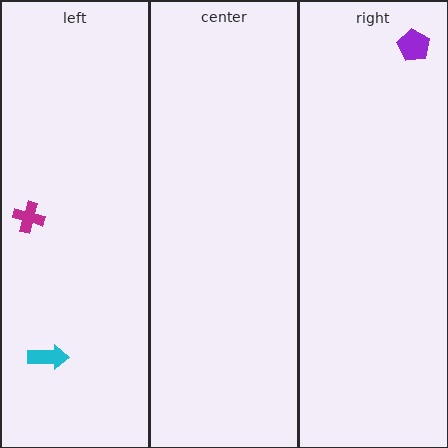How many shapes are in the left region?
2.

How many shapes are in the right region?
1.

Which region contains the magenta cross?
The left region.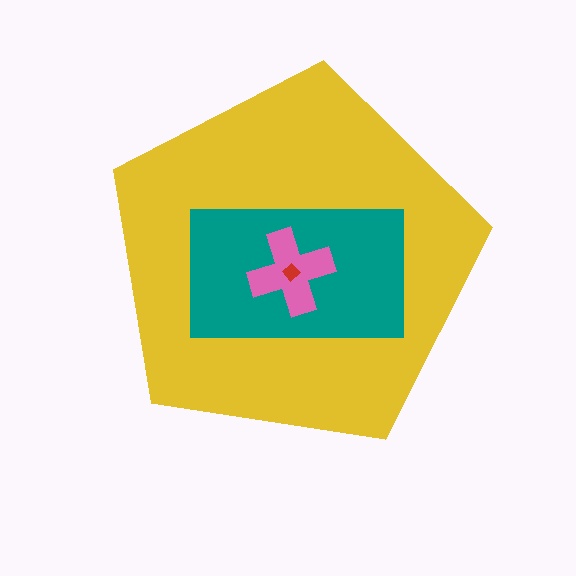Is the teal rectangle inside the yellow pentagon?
Yes.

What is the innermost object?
The red diamond.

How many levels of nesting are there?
4.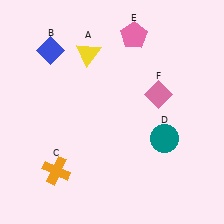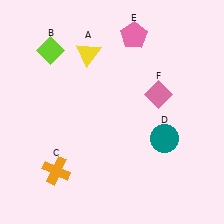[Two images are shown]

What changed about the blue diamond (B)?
In Image 1, B is blue. In Image 2, it changed to lime.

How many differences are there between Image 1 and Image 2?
There is 1 difference between the two images.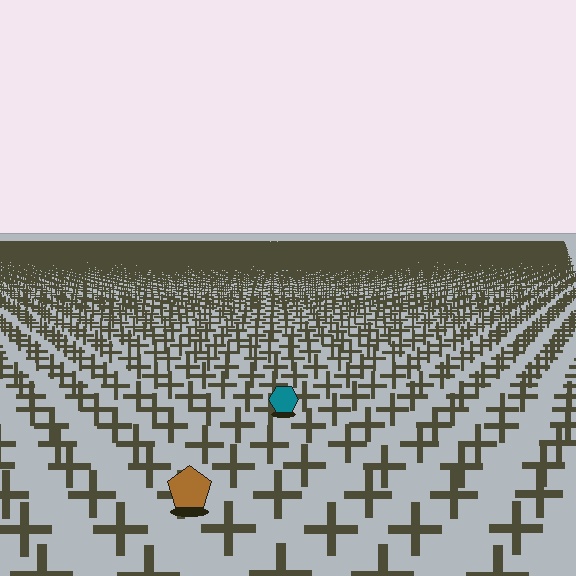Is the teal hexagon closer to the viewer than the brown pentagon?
No. The brown pentagon is closer — you can tell from the texture gradient: the ground texture is coarser near it.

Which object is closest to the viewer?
The brown pentagon is closest. The texture marks near it are larger and more spread out.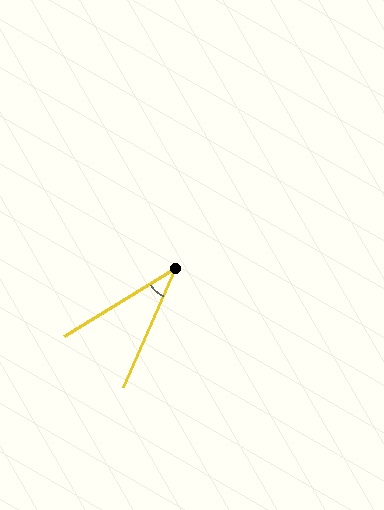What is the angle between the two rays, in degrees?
Approximately 34 degrees.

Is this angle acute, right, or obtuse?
It is acute.